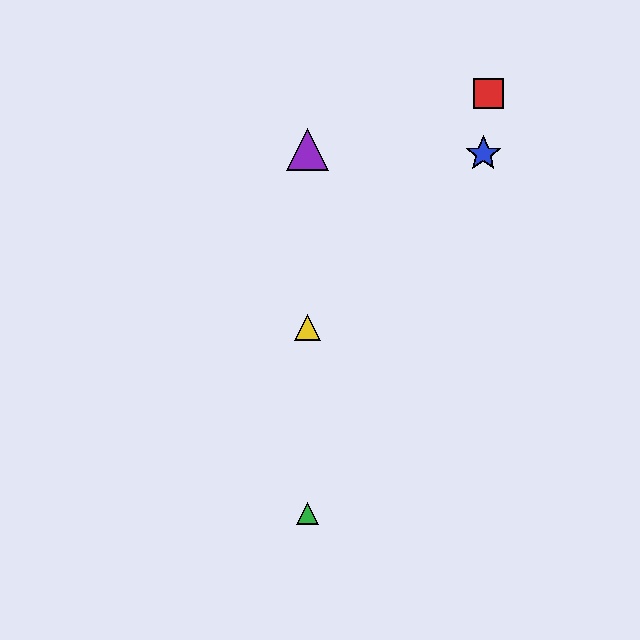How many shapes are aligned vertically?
3 shapes (the green triangle, the yellow triangle, the purple triangle) are aligned vertically.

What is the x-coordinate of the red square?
The red square is at x≈488.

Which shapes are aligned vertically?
The green triangle, the yellow triangle, the purple triangle are aligned vertically.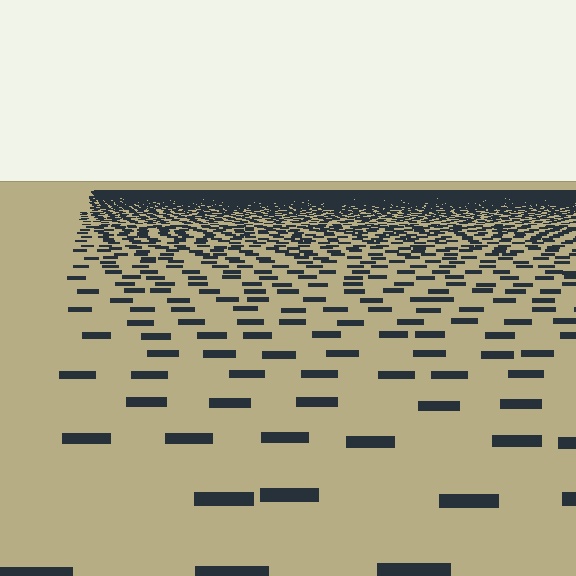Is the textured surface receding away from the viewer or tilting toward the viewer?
The surface is receding away from the viewer. Texture elements get smaller and denser toward the top.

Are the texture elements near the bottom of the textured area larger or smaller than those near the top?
Larger. Near the bottom, elements are closer to the viewer and appear at a bigger on-screen size.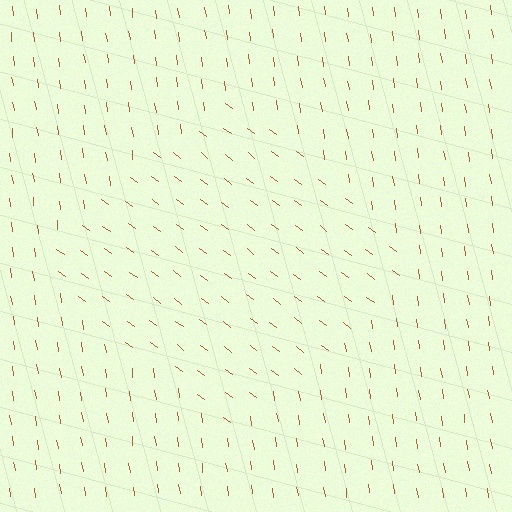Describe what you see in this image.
The image is filled with small brown line segments. A diamond region in the image has lines oriented differently from the surrounding lines, creating a visible texture boundary.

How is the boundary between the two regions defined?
The boundary is defined purely by a change in line orientation (approximately 45 degrees difference). All lines are the same color and thickness.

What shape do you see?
I see a diamond.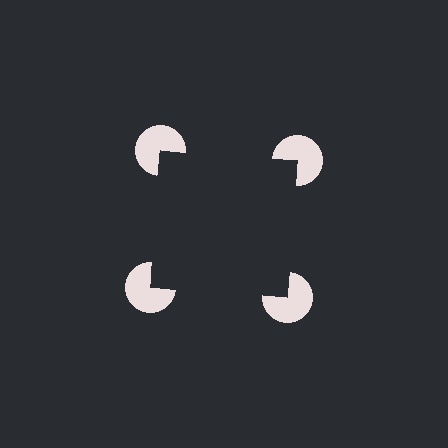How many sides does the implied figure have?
4 sides.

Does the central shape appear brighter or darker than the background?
It typically appears slightly darker than the background, even though no actual brightness change is drawn.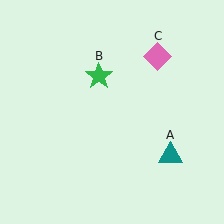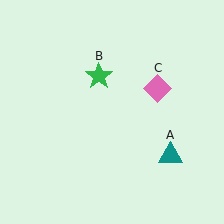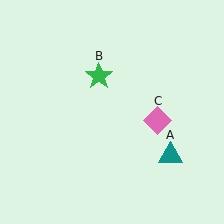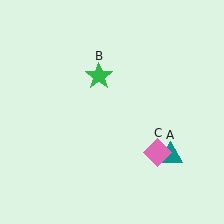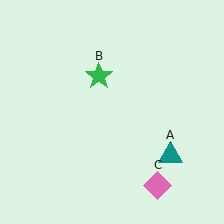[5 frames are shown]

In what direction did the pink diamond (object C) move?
The pink diamond (object C) moved down.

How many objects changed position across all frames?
1 object changed position: pink diamond (object C).